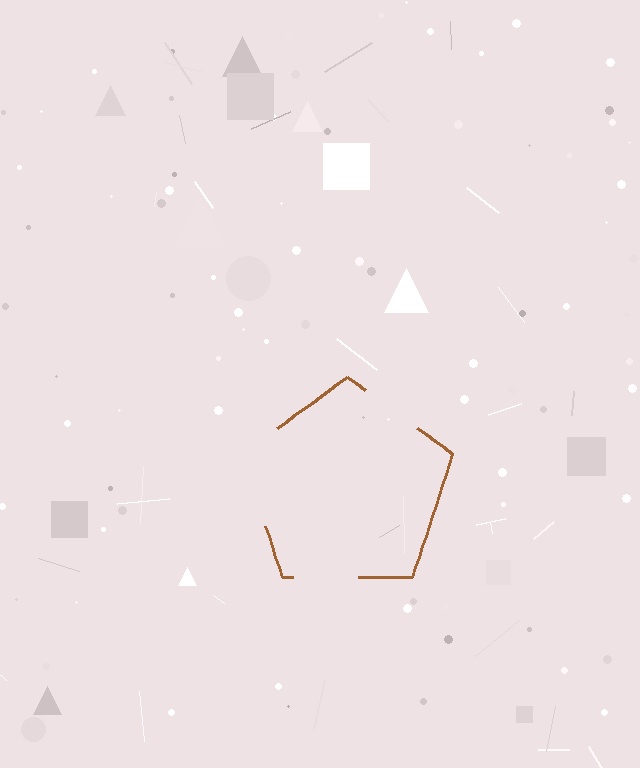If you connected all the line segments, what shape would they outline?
They would outline a pentagon.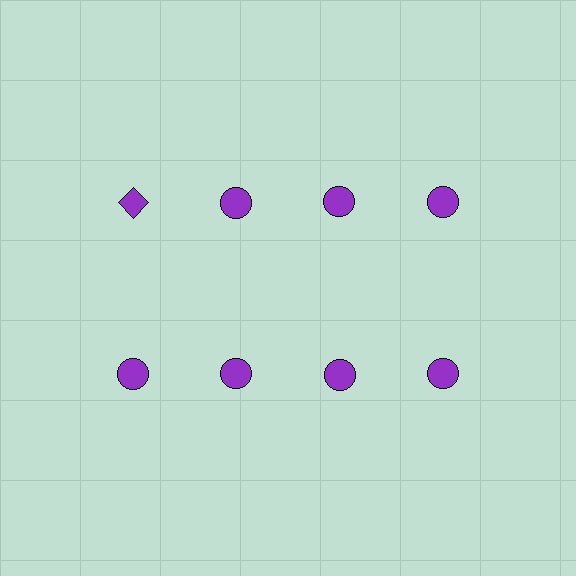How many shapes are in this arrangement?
There are 8 shapes arranged in a grid pattern.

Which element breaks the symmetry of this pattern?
The purple diamond in the top row, leftmost column breaks the symmetry. All other shapes are purple circles.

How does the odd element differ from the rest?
It has a different shape: diamond instead of circle.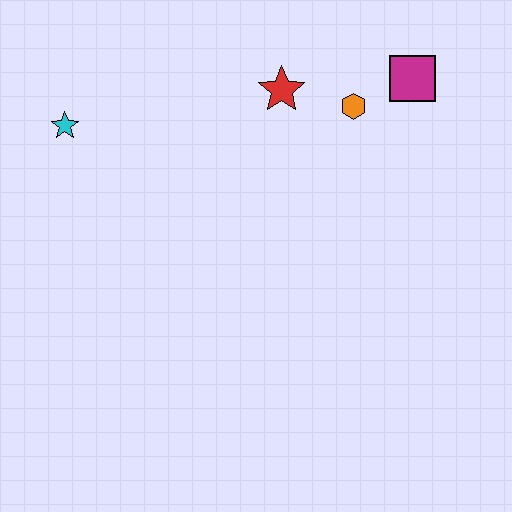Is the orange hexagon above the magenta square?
No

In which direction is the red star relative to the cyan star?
The red star is to the right of the cyan star.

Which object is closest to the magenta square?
The orange hexagon is closest to the magenta square.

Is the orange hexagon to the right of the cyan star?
Yes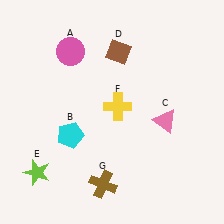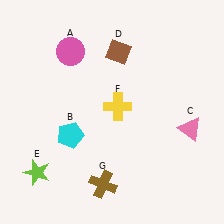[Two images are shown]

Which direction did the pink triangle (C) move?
The pink triangle (C) moved right.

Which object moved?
The pink triangle (C) moved right.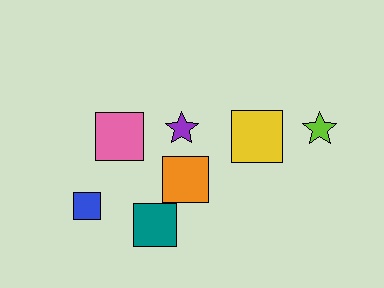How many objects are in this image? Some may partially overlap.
There are 7 objects.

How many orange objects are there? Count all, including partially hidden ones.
There is 1 orange object.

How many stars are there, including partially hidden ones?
There are 2 stars.